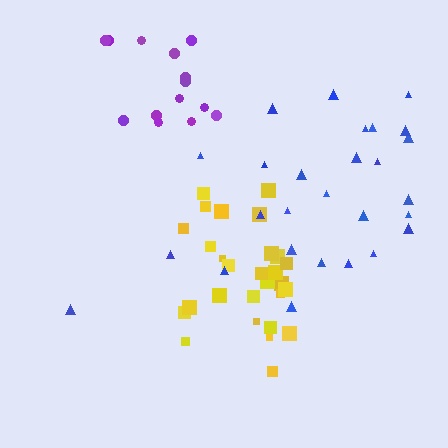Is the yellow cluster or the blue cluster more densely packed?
Yellow.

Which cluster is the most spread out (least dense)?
Blue.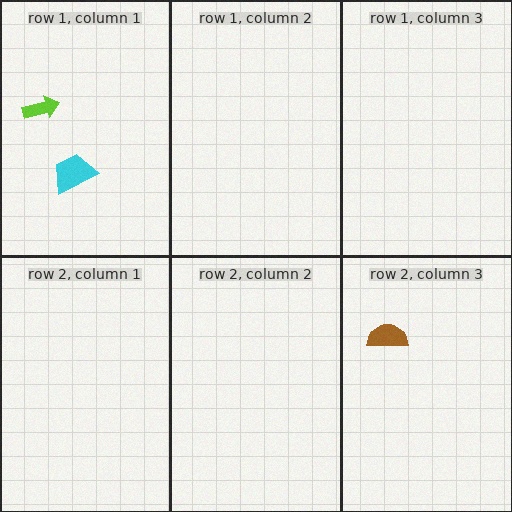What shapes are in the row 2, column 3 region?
The brown semicircle.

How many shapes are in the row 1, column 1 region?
2.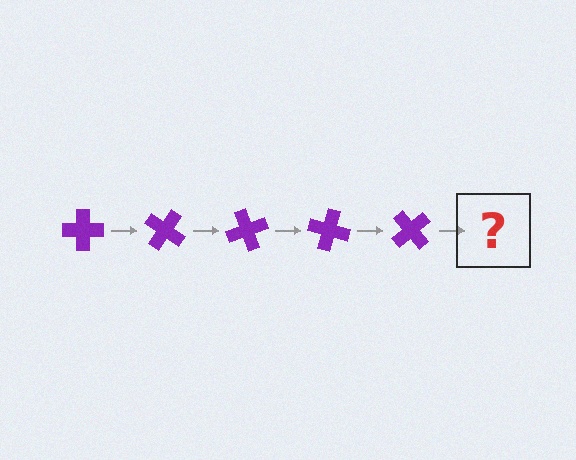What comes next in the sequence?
The next element should be a purple cross rotated 175 degrees.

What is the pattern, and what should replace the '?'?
The pattern is that the cross rotates 35 degrees each step. The '?' should be a purple cross rotated 175 degrees.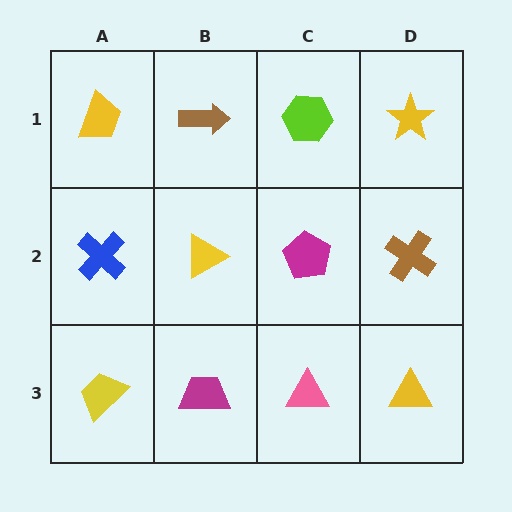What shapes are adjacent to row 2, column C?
A lime hexagon (row 1, column C), a pink triangle (row 3, column C), a yellow triangle (row 2, column B), a brown cross (row 2, column D).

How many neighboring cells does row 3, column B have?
3.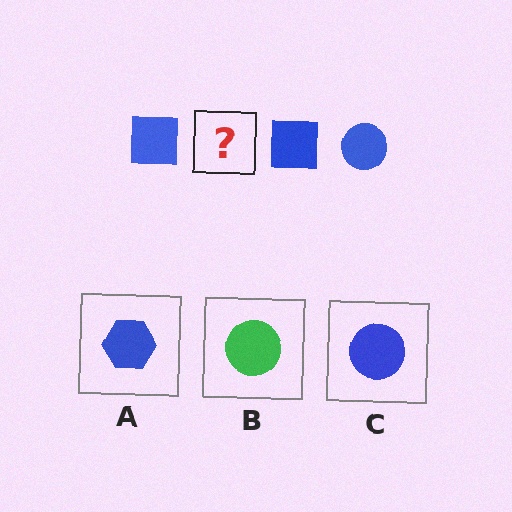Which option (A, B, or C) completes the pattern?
C.